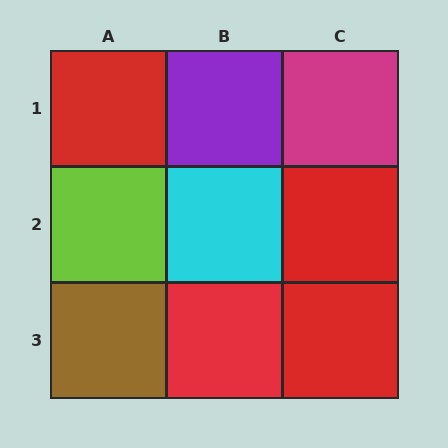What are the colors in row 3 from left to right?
Brown, red, red.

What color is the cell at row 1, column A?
Red.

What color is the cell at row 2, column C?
Red.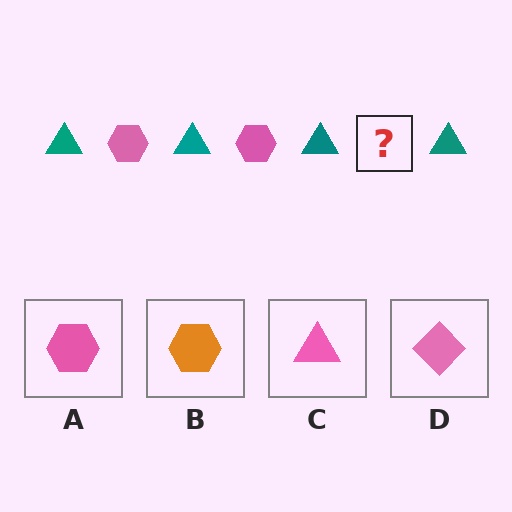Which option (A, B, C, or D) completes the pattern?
A.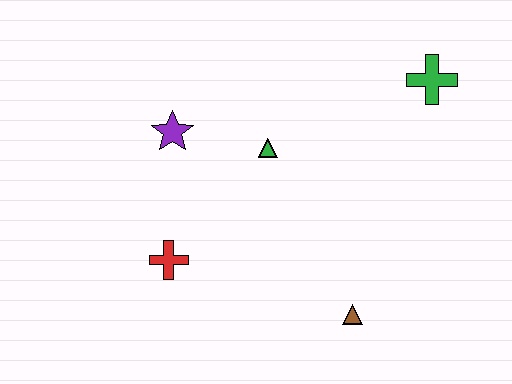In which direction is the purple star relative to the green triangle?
The purple star is to the left of the green triangle.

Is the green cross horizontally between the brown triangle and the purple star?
No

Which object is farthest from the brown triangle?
The purple star is farthest from the brown triangle.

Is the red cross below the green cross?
Yes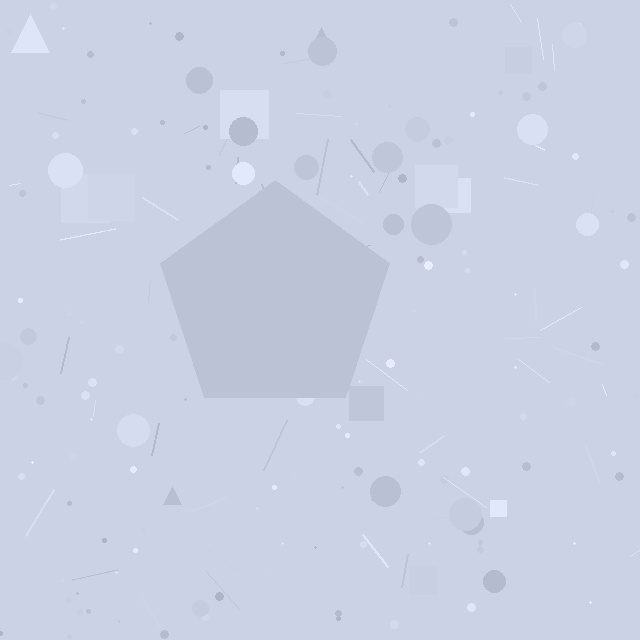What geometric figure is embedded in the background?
A pentagon is embedded in the background.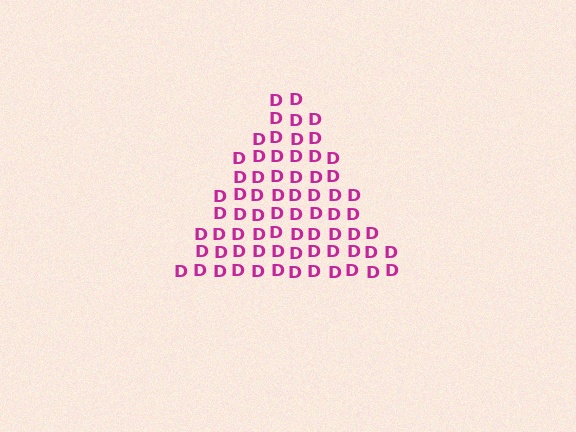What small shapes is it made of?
It is made of small letter D's.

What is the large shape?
The large shape is a triangle.